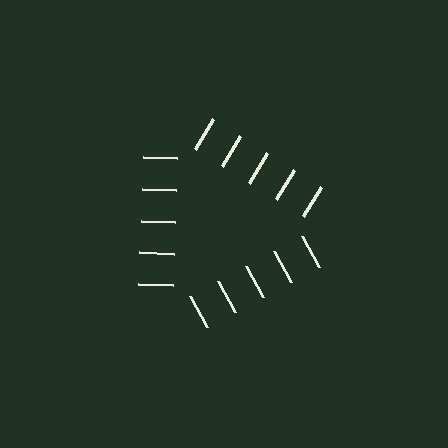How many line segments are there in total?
15 — 5 along each of the 3 edges.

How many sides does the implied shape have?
3 sides — the line-ends trace a triangle.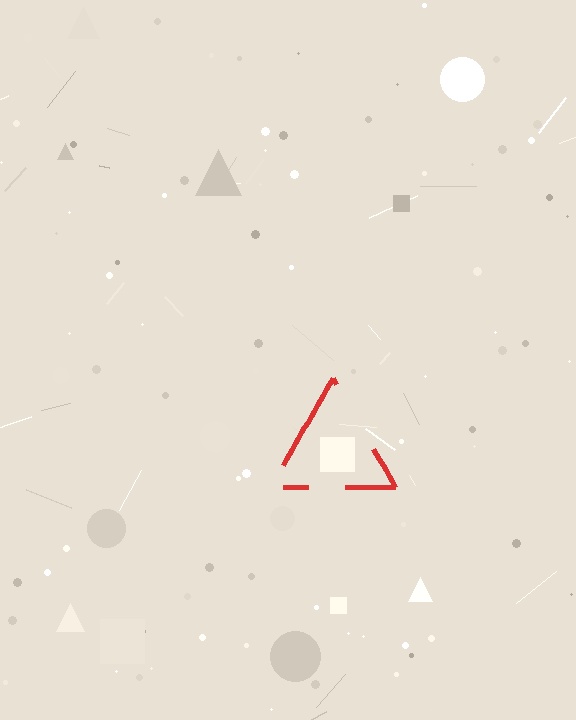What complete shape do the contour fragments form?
The contour fragments form a triangle.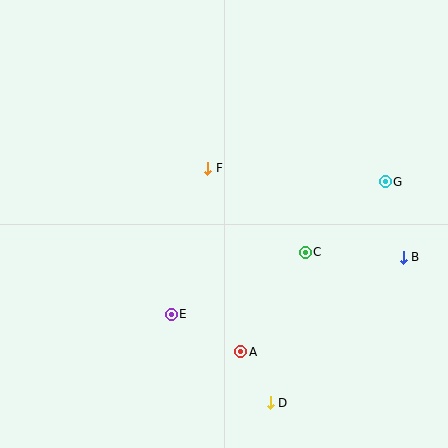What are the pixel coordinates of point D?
Point D is at (270, 403).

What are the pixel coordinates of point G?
Point G is at (385, 182).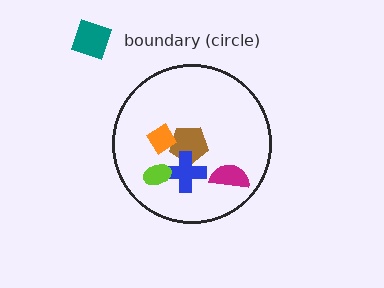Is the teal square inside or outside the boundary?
Outside.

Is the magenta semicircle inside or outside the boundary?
Inside.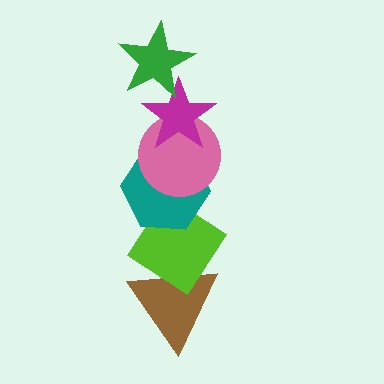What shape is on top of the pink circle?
The magenta star is on top of the pink circle.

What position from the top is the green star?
The green star is 1st from the top.